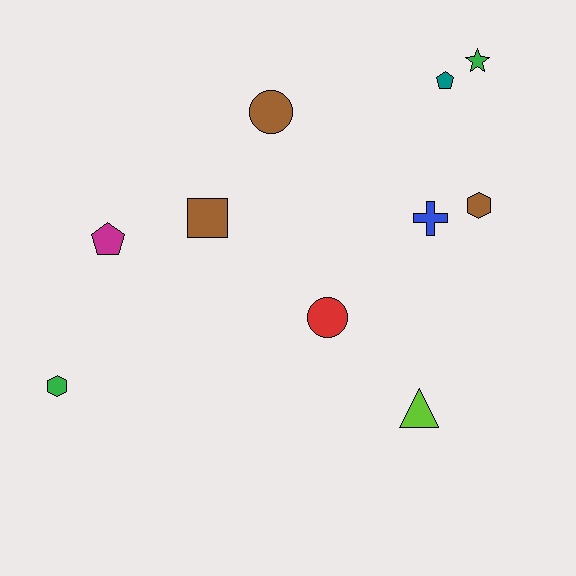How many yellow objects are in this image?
There are no yellow objects.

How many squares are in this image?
There is 1 square.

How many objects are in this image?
There are 10 objects.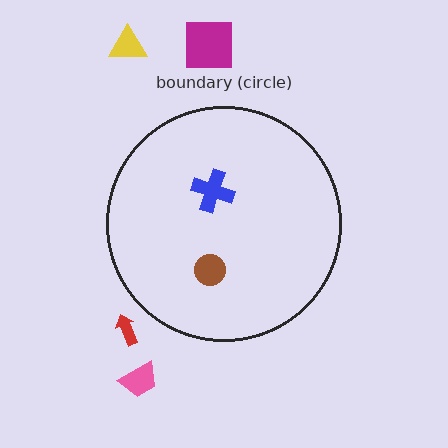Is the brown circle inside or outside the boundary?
Inside.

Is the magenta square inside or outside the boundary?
Outside.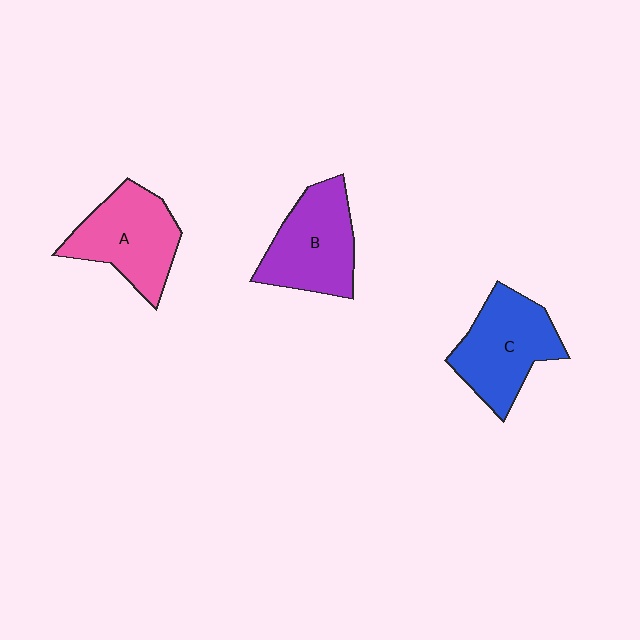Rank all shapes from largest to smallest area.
From largest to smallest: C (blue), B (purple), A (pink).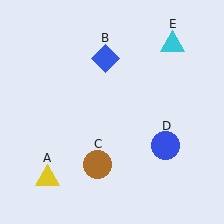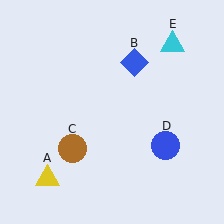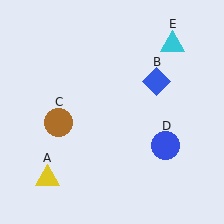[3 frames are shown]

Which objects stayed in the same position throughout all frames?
Yellow triangle (object A) and blue circle (object D) and cyan triangle (object E) remained stationary.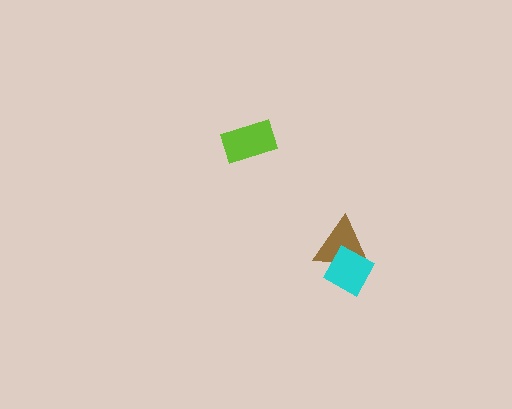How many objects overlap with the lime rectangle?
0 objects overlap with the lime rectangle.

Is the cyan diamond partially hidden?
No, no other shape covers it.